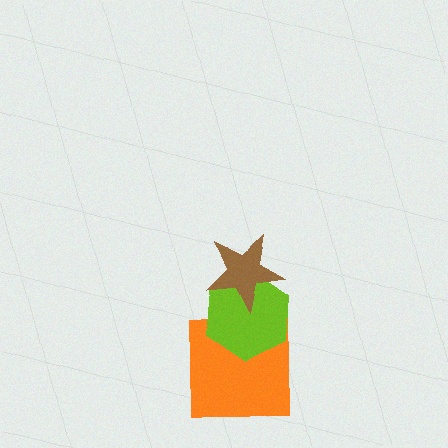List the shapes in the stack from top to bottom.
From top to bottom: the brown star, the lime hexagon, the orange square.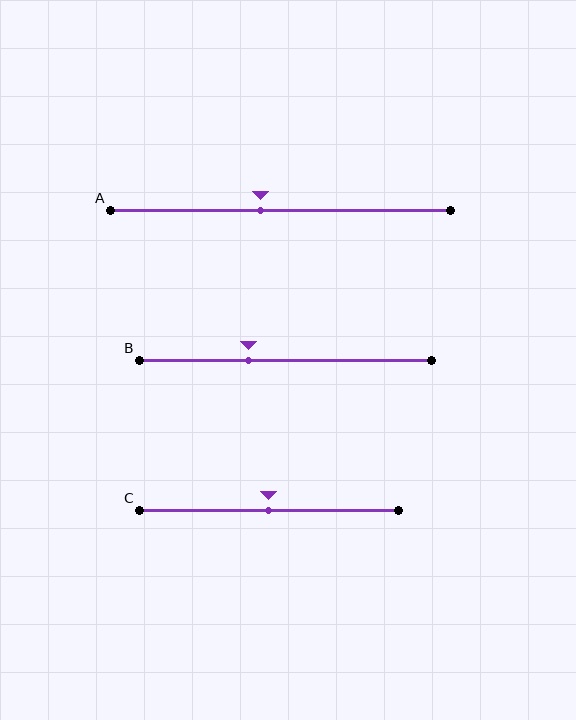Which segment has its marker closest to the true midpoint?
Segment C has its marker closest to the true midpoint.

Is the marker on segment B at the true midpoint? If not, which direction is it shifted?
No, the marker on segment B is shifted to the left by about 13% of the segment length.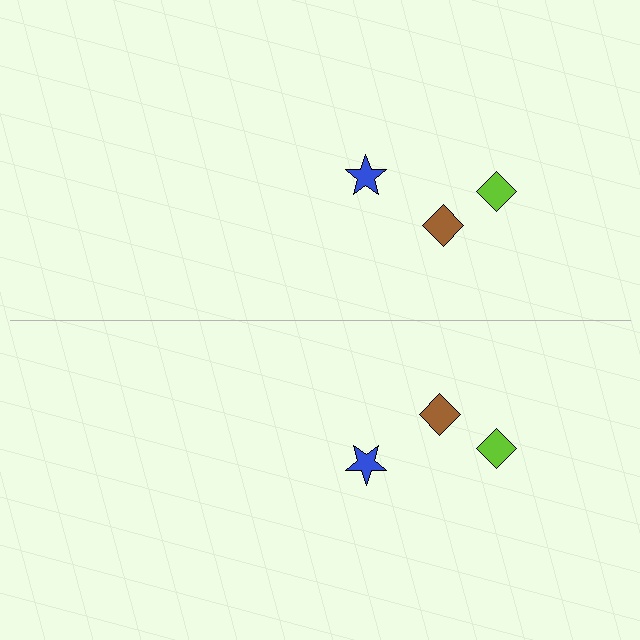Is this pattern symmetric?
Yes, this pattern has bilateral (reflection) symmetry.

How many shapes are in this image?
There are 6 shapes in this image.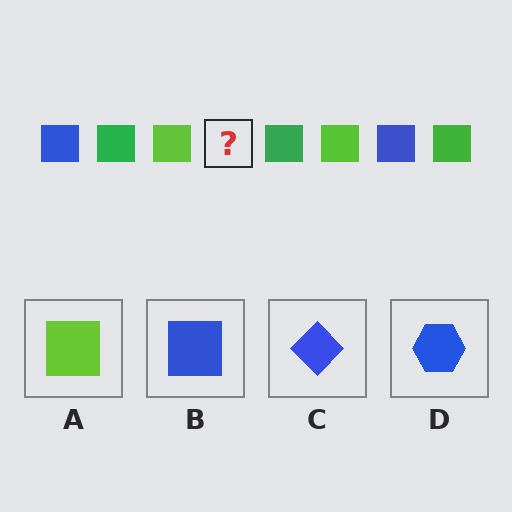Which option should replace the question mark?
Option B.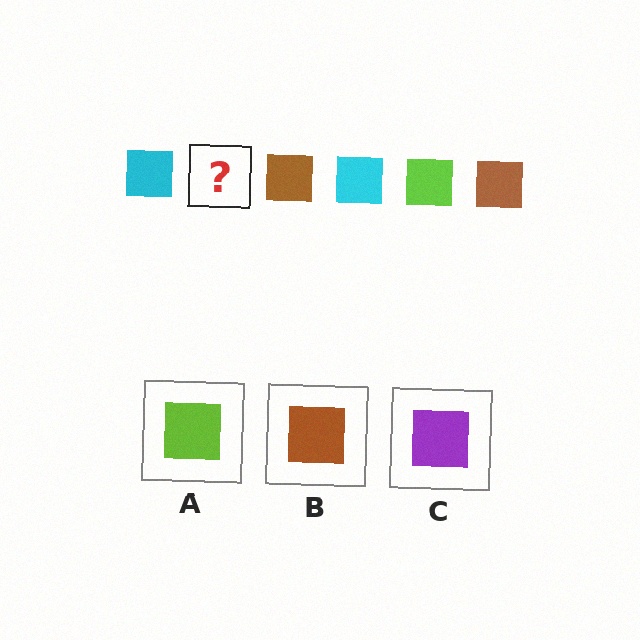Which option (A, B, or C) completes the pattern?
A.